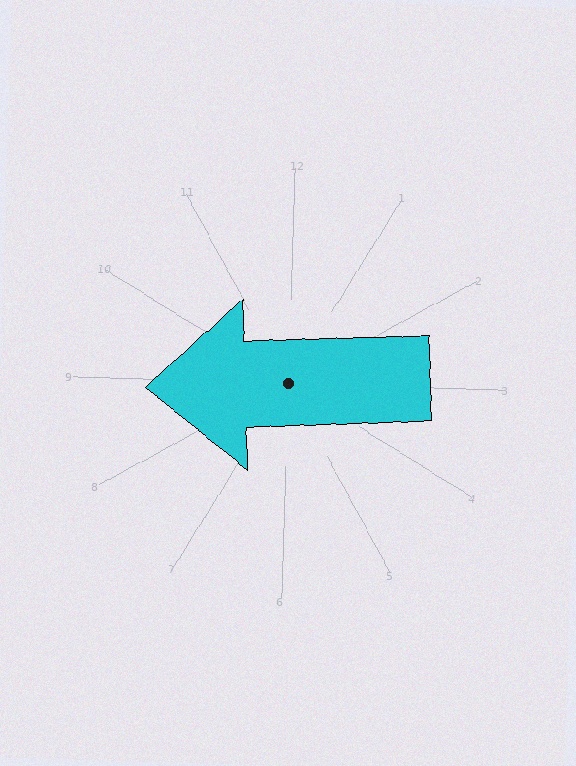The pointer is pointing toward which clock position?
Roughly 9 o'clock.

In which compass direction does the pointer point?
West.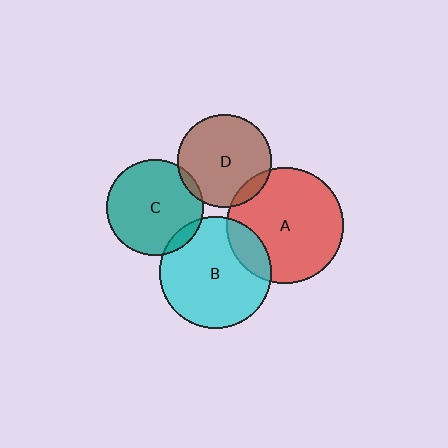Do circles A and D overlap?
Yes.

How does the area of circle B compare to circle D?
Approximately 1.4 times.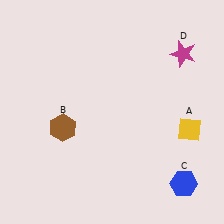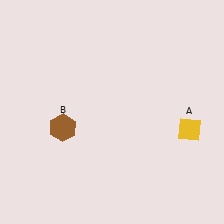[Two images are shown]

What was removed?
The blue hexagon (C), the magenta star (D) were removed in Image 2.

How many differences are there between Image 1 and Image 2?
There are 2 differences between the two images.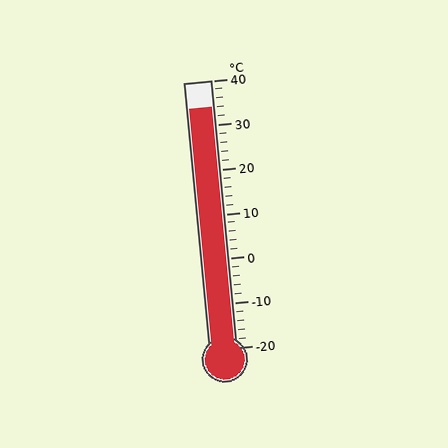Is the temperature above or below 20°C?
The temperature is above 20°C.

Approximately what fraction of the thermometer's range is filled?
The thermometer is filled to approximately 90% of its range.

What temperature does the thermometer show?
The thermometer shows approximately 34°C.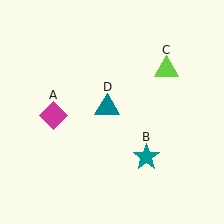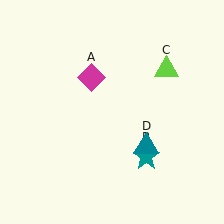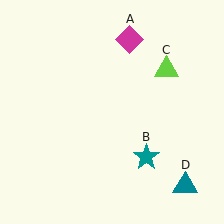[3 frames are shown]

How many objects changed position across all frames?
2 objects changed position: magenta diamond (object A), teal triangle (object D).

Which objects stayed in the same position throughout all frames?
Teal star (object B) and lime triangle (object C) remained stationary.